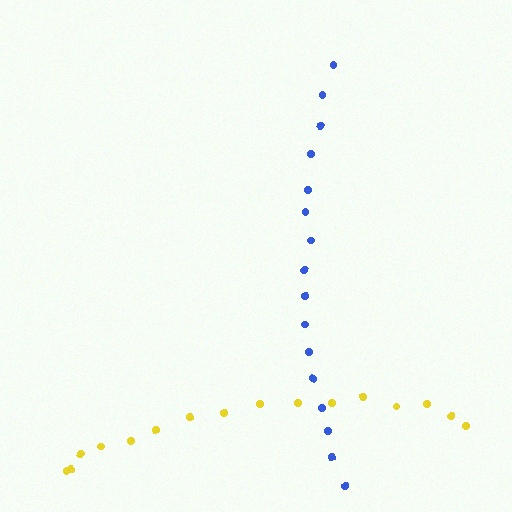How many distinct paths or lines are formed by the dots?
There are 2 distinct paths.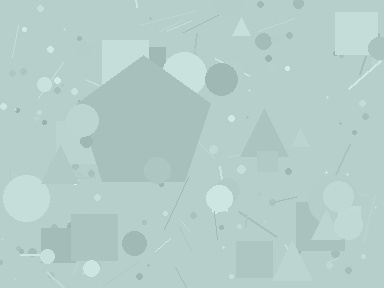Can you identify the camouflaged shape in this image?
The camouflaged shape is a pentagon.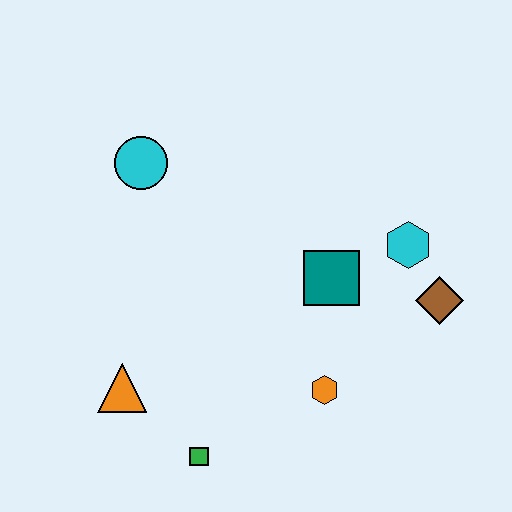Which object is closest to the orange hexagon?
The teal square is closest to the orange hexagon.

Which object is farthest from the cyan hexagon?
The orange triangle is farthest from the cyan hexagon.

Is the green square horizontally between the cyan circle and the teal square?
Yes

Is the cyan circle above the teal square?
Yes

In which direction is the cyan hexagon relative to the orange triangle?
The cyan hexagon is to the right of the orange triangle.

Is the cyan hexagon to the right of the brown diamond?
No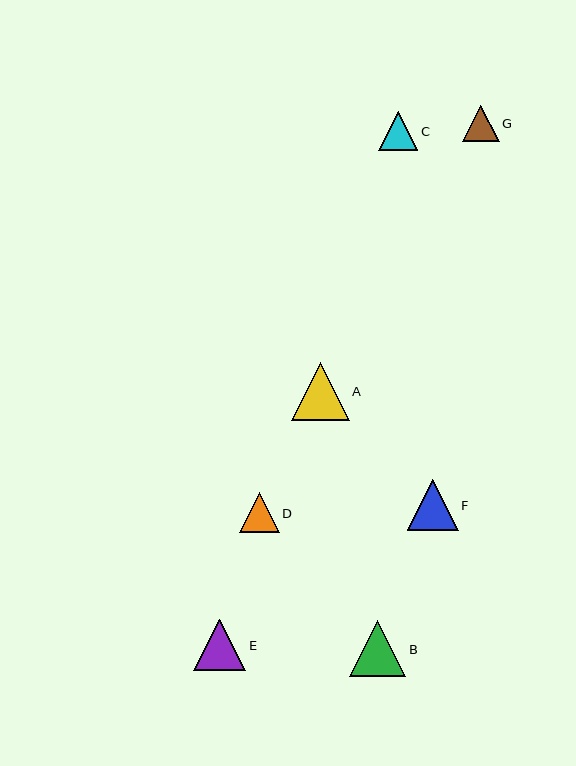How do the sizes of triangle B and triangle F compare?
Triangle B and triangle F are approximately the same size.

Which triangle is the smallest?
Triangle G is the smallest with a size of approximately 37 pixels.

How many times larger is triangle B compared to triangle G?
Triangle B is approximately 1.5 times the size of triangle G.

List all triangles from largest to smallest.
From largest to smallest: A, B, E, F, D, C, G.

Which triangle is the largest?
Triangle A is the largest with a size of approximately 58 pixels.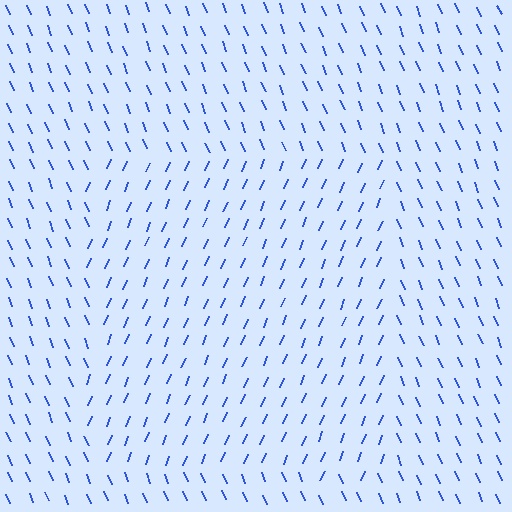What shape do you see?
I see a rectangle.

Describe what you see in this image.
The image is filled with small blue line segments. A rectangle region in the image has lines oriented differently from the surrounding lines, creating a visible texture boundary.